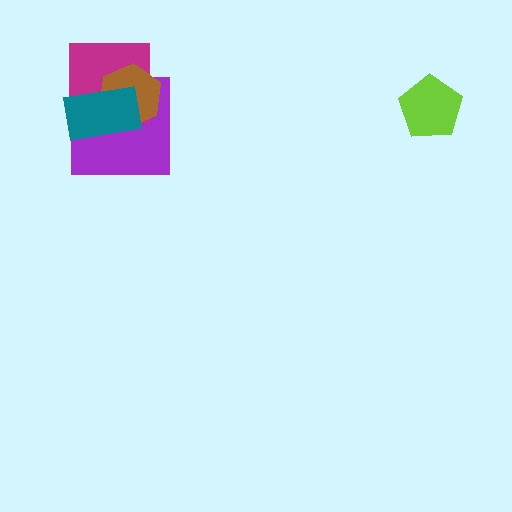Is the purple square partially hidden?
Yes, it is partially covered by another shape.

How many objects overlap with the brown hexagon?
3 objects overlap with the brown hexagon.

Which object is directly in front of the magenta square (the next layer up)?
The brown hexagon is directly in front of the magenta square.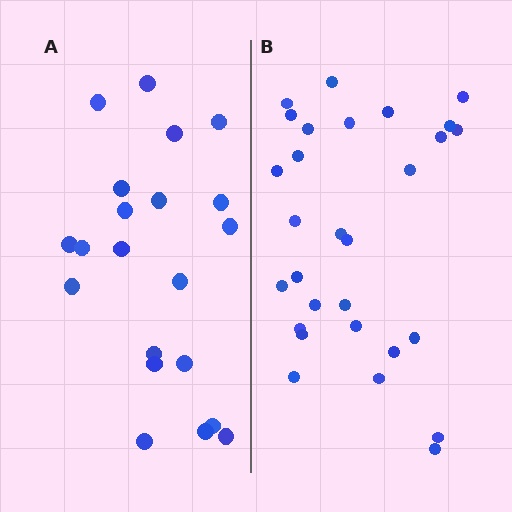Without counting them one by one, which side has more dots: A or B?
Region B (the right region) has more dots.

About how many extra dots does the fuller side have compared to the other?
Region B has roughly 8 or so more dots than region A.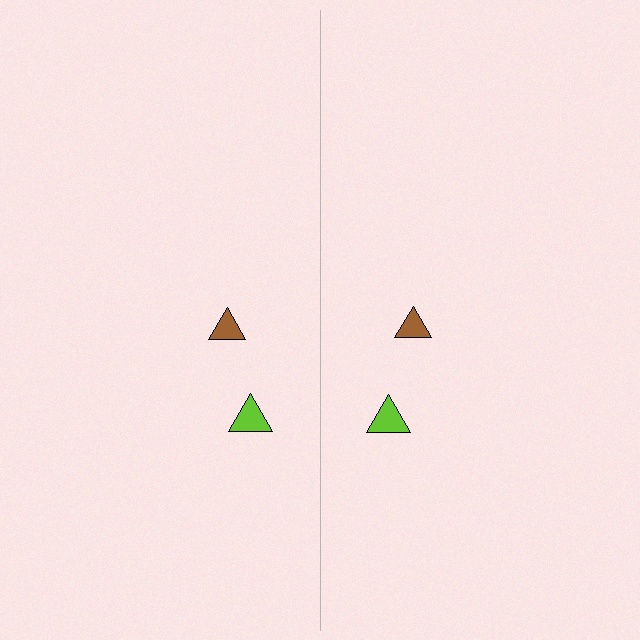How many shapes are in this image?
There are 4 shapes in this image.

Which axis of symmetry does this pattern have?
The pattern has a vertical axis of symmetry running through the center of the image.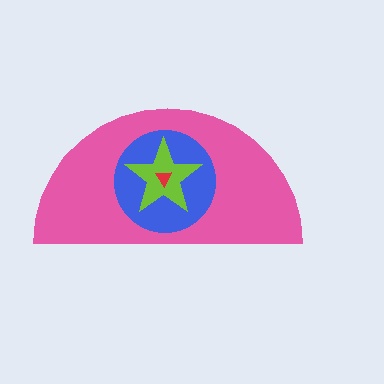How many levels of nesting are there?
4.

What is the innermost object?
The red triangle.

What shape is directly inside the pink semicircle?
The blue circle.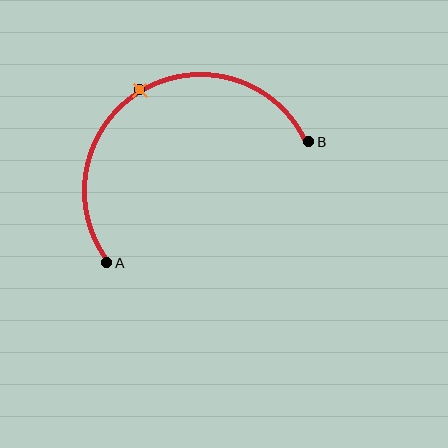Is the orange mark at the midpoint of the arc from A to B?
Yes. The orange mark lies on the arc at equal arc-length from both A and B — it is the arc midpoint.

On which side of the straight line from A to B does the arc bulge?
The arc bulges above the straight line connecting A and B.